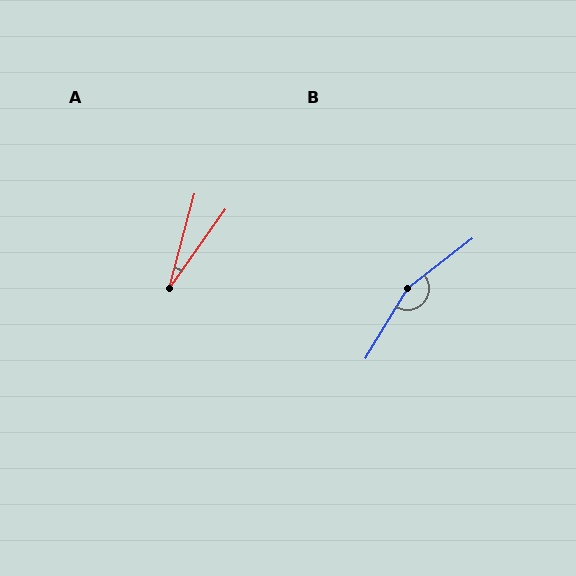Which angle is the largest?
B, at approximately 158 degrees.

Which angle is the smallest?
A, at approximately 21 degrees.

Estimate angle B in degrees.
Approximately 158 degrees.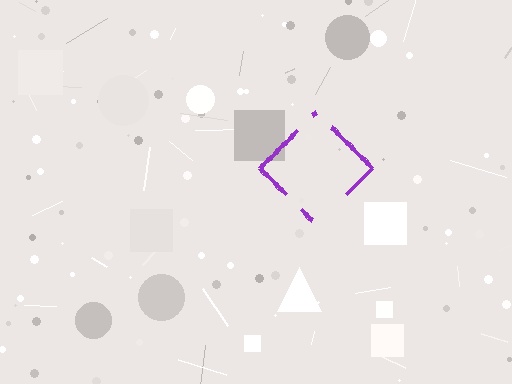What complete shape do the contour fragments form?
The contour fragments form a diamond.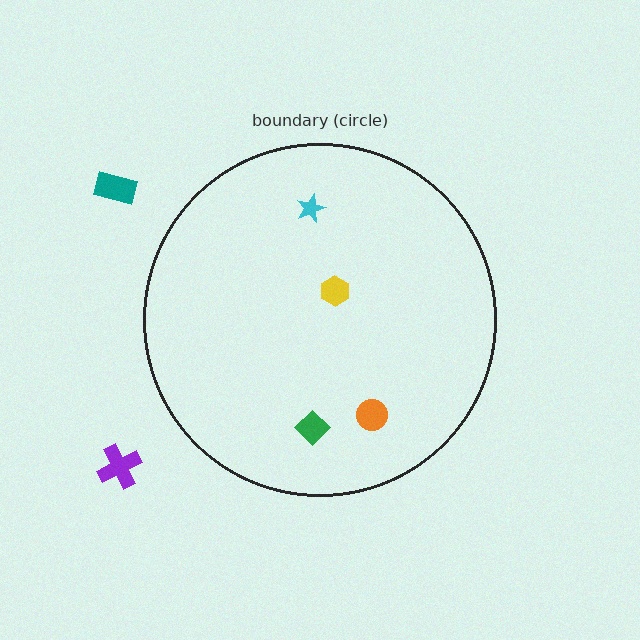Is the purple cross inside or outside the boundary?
Outside.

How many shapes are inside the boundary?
4 inside, 2 outside.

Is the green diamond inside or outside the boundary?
Inside.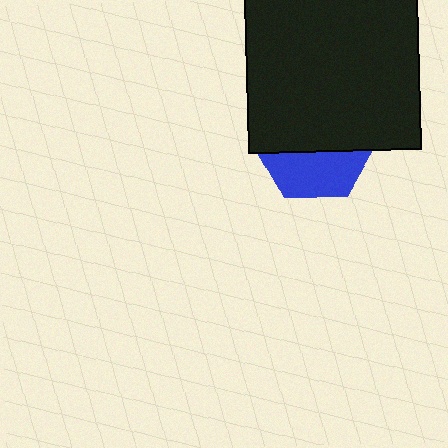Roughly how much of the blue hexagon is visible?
A small part of it is visible (roughly 38%).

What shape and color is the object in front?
The object in front is a black square.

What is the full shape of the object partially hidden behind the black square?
The partially hidden object is a blue hexagon.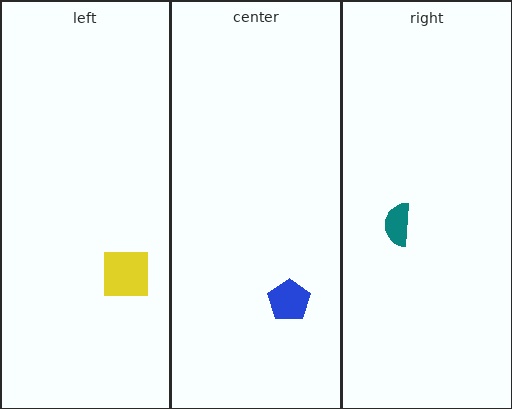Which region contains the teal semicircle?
The right region.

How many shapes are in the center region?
1.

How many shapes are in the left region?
1.